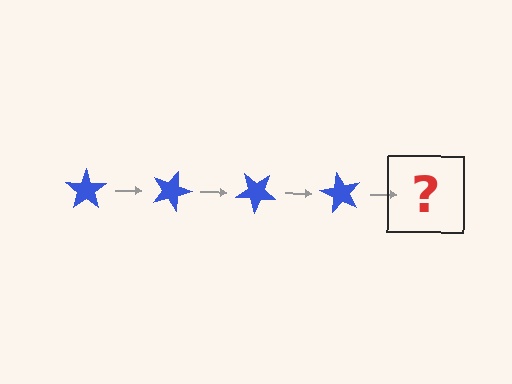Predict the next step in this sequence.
The next step is a blue star rotated 80 degrees.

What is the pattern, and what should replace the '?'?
The pattern is that the star rotates 20 degrees each step. The '?' should be a blue star rotated 80 degrees.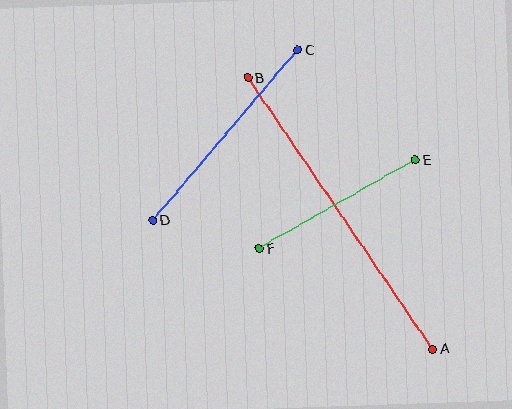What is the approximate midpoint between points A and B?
The midpoint is at approximately (340, 214) pixels.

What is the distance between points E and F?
The distance is approximately 180 pixels.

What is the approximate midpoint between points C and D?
The midpoint is at approximately (225, 135) pixels.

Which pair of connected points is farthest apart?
Points A and B are farthest apart.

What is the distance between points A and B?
The distance is approximately 328 pixels.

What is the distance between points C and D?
The distance is approximately 223 pixels.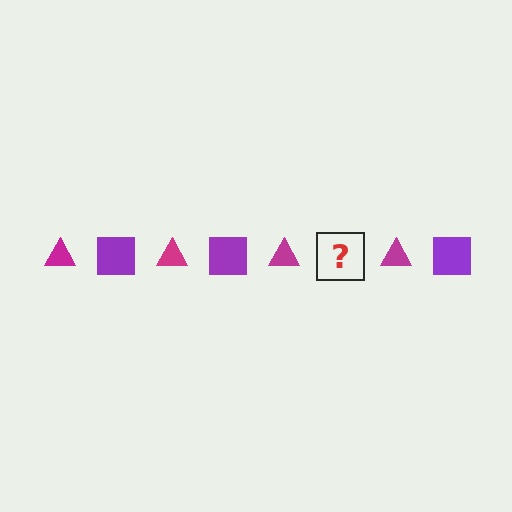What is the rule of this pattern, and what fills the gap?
The rule is that the pattern alternates between magenta triangle and purple square. The gap should be filled with a purple square.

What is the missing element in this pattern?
The missing element is a purple square.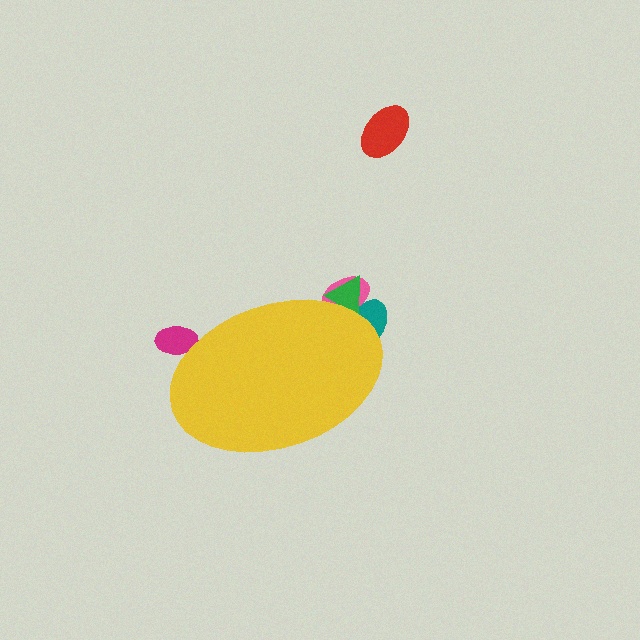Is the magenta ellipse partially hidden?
Yes, the magenta ellipse is partially hidden behind the yellow ellipse.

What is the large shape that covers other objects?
A yellow ellipse.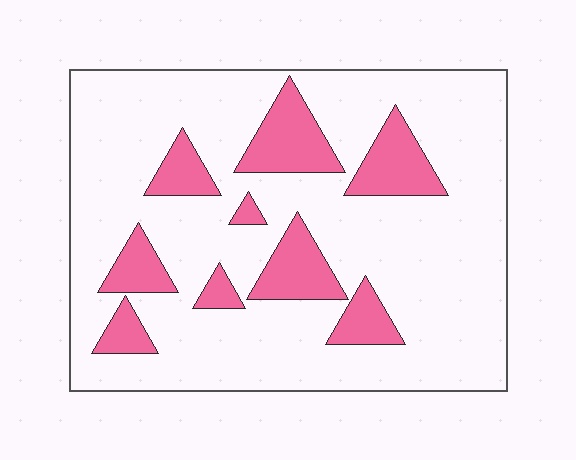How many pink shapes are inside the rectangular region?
9.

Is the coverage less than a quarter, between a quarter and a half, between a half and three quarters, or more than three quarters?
Less than a quarter.